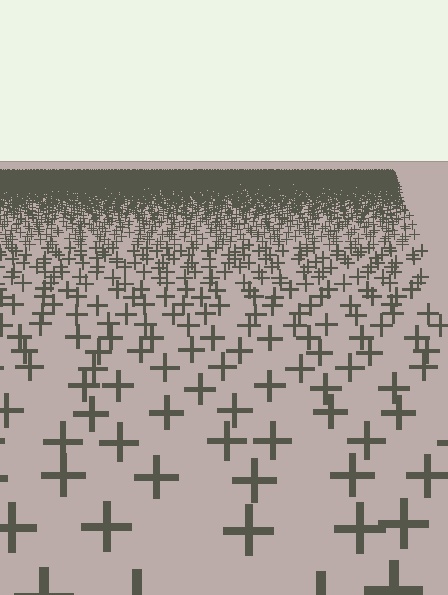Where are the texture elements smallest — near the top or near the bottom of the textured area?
Near the top.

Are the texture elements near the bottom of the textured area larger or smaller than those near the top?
Larger. Near the bottom, elements are closer to the viewer and appear at a bigger on-screen size.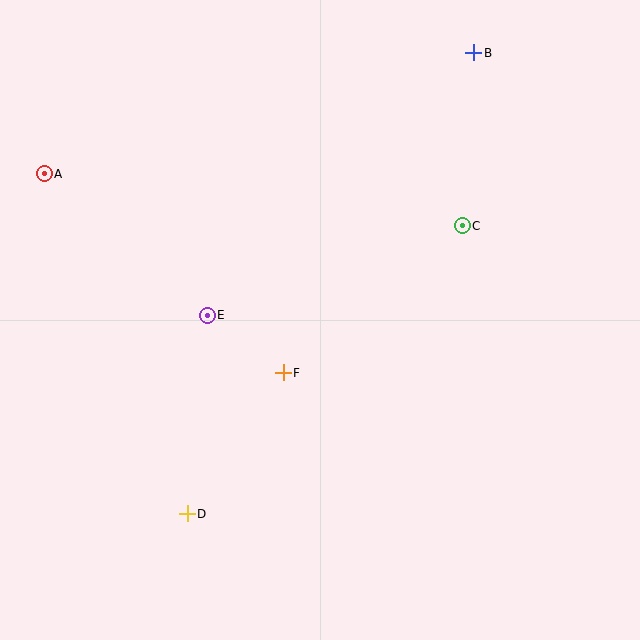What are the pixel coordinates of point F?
Point F is at (283, 373).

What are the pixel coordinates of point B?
Point B is at (474, 53).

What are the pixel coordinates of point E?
Point E is at (207, 315).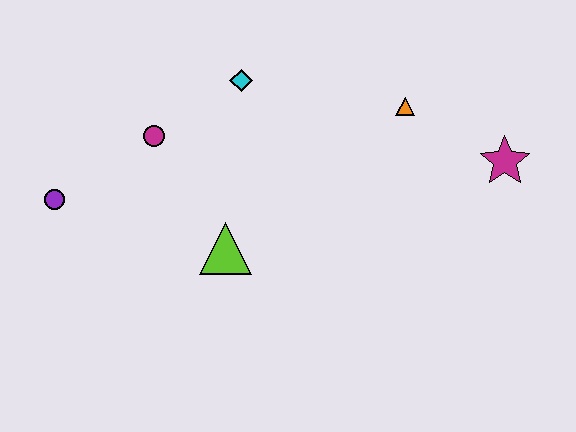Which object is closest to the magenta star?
The orange triangle is closest to the magenta star.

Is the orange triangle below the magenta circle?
No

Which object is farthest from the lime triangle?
The magenta star is farthest from the lime triangle.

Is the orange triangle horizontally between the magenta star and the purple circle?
Yes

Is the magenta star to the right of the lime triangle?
Yes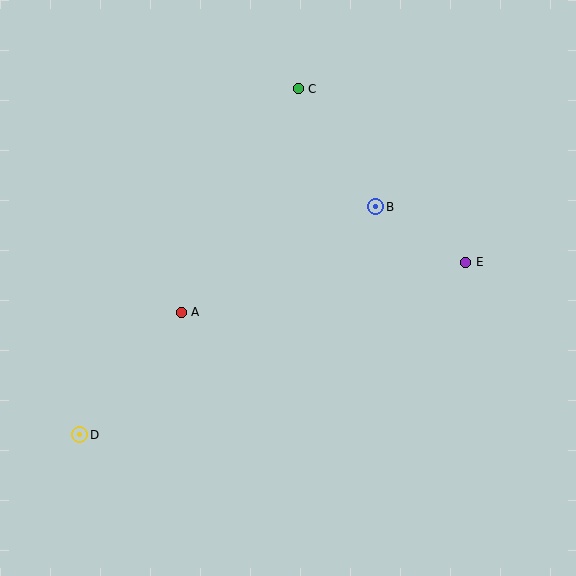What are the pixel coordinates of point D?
Point D is at (80, 435).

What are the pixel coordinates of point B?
Point B is at (376, 207).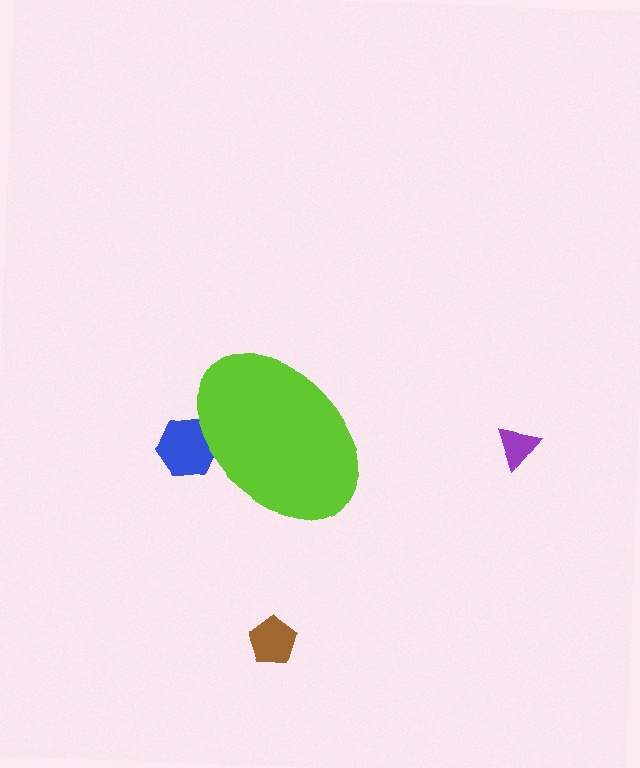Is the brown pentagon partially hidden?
No, the brown pentagon is fully visible.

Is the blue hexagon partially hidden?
Yes, the blue hexagon is partially hidden behind the lime ellipse.